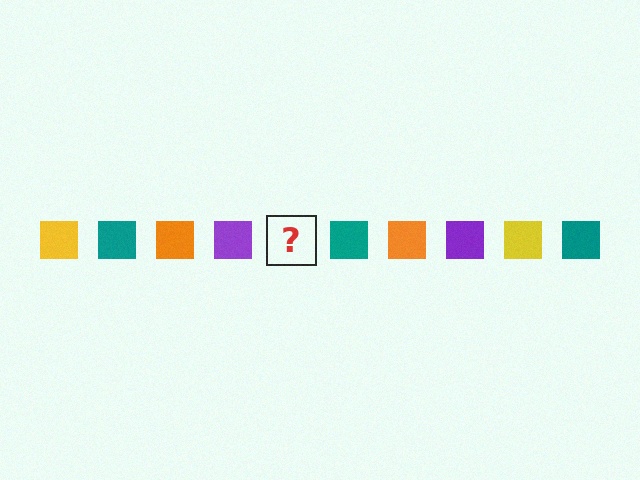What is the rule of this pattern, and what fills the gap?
The rule is that the pattern cycles through yellow, teal, orange, purple squares. The gap should be filled with a yellow square.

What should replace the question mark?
The question mark should be replaced with a yellow square.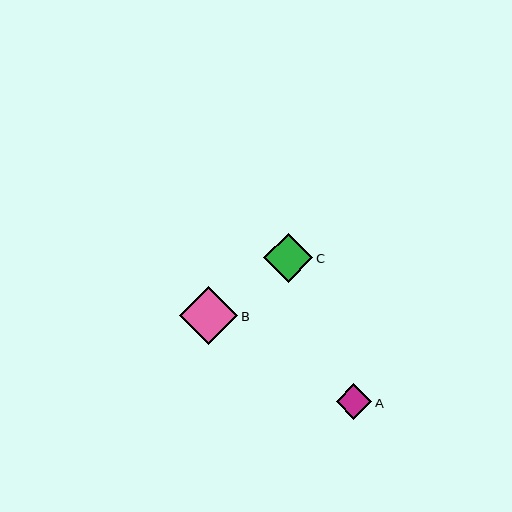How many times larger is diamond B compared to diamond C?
Diamond B is approximately 1.2 times the size of diamond C.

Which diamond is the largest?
Diamond B is the largest with a size of approximately 58 pixels.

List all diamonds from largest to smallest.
From largest to smallest: B, C, A.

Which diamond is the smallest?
Diamond A is the smallest with a size of approximately 36 pixels.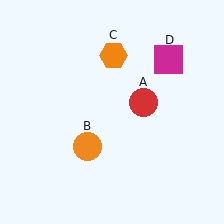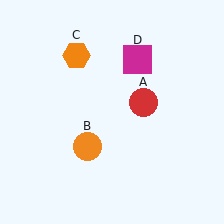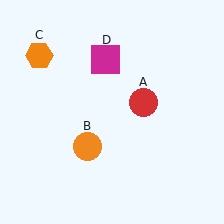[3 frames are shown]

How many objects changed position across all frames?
2 objects changed position: orange hexagon (object C), magenta square (object D).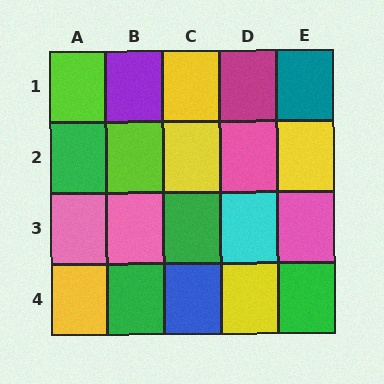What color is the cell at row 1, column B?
Purple.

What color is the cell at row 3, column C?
Green.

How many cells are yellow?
5 cells are yellow.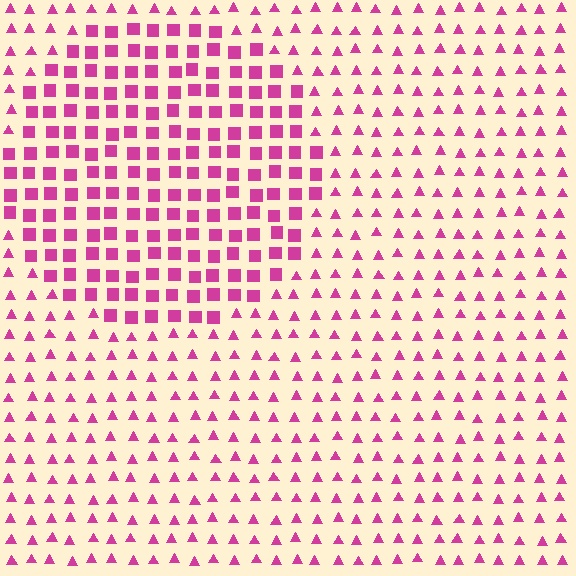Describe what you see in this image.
The image is filled with small magenta elements arranged in a uniform grid. A circle-shaped region contains squares, while the surrounding area contains triangles. The boundary is defined purely by the change in element shape.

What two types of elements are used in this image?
The image uses squares inside the circle region and triangles outside it.